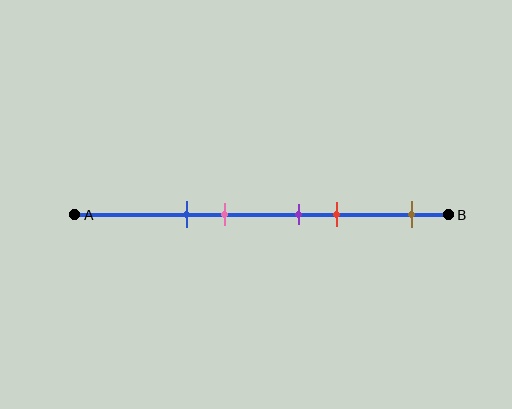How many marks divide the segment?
There are 5 marks dividing the segment.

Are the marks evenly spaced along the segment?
No, the marks are not evenly spaced.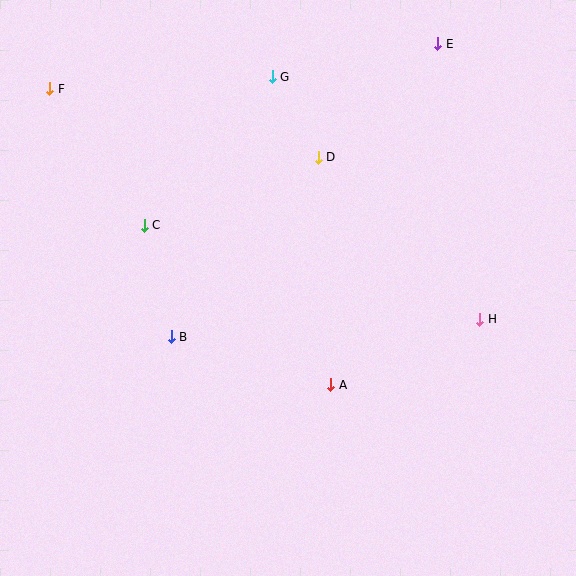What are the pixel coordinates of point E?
Point E is at (438, 44).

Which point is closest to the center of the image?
Point A at (330, 385) is closest to the center.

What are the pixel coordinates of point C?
Point C is at (144, 225).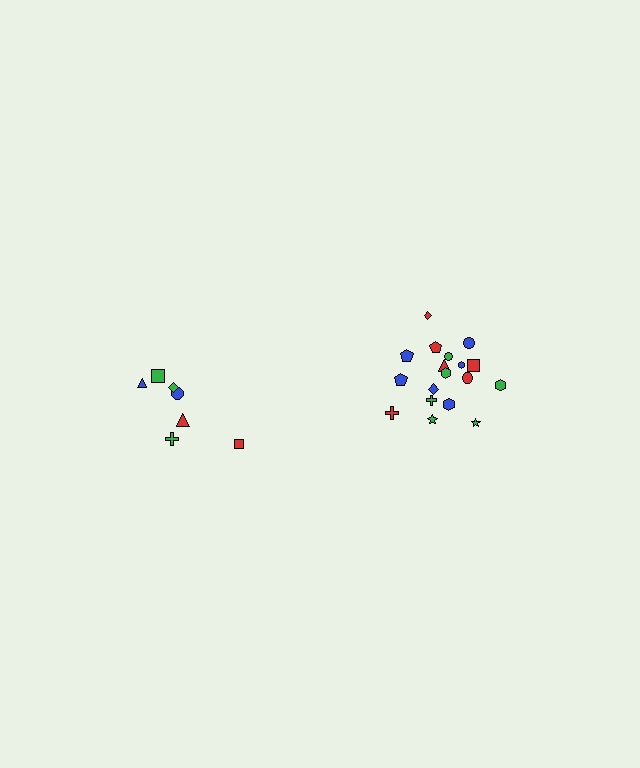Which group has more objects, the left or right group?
The right group.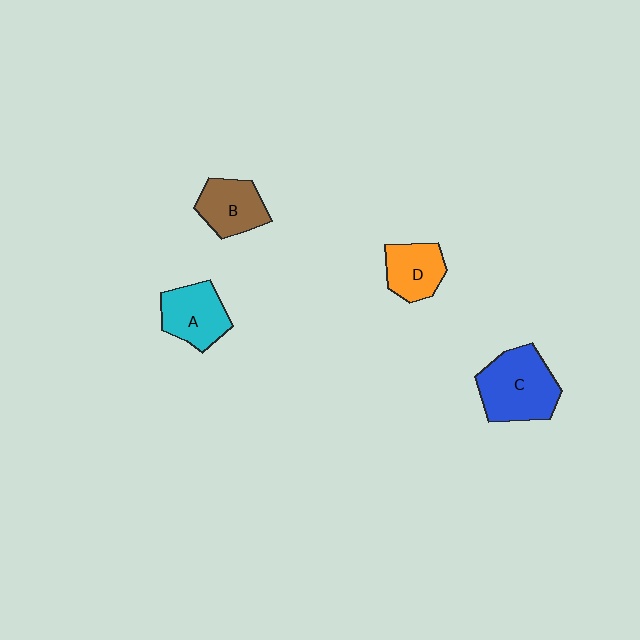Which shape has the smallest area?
Shape D (orange).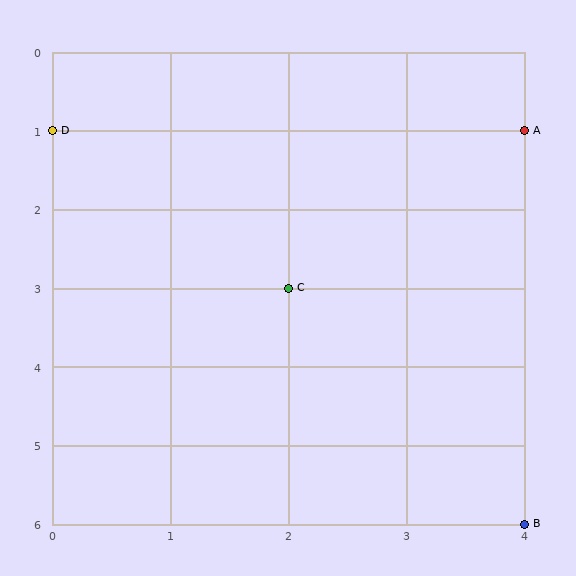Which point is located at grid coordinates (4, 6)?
Point B is at (4, 6).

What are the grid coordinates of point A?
Point A is at grid coordinates (4, 1).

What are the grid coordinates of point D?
Point D is at grid coordinates (0, 1).